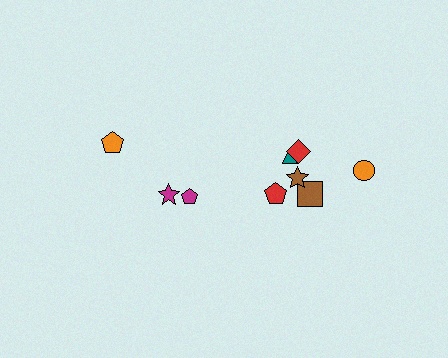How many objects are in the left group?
There are 3 objects.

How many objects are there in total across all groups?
There are 9 objects.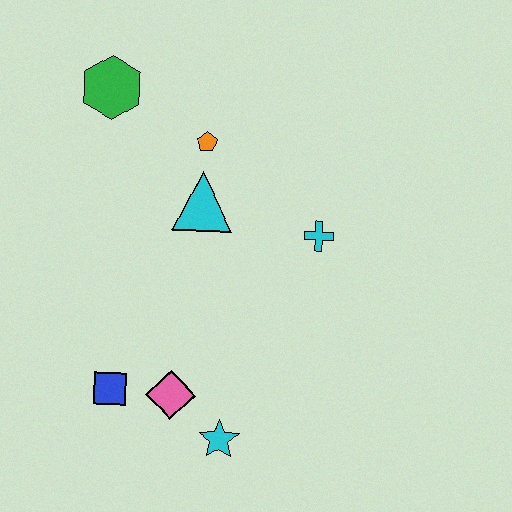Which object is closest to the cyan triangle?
The orange pentagon is closest to the cyan triangle.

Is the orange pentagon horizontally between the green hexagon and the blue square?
No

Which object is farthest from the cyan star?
The green hexagon is farthest from the cyan star.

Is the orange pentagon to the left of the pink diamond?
No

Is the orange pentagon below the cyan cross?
No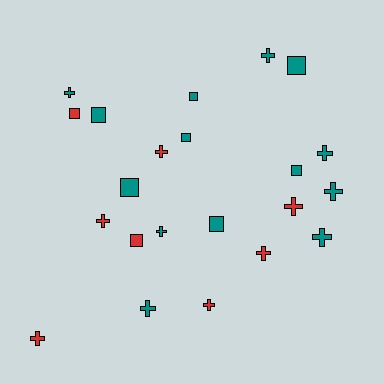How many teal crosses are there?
There are 7 teal crosses.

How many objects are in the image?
There are 22 objects.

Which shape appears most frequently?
Cross, with 13 objects.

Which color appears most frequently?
Teal, with 14 objects.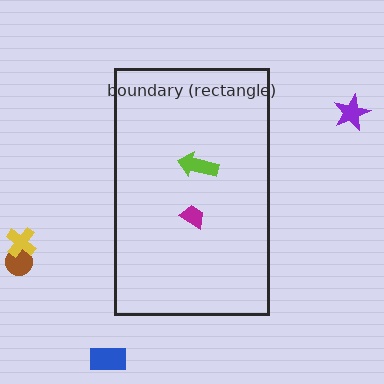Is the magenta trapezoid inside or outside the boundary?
Inside.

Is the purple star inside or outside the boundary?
Outside.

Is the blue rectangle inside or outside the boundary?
Outside.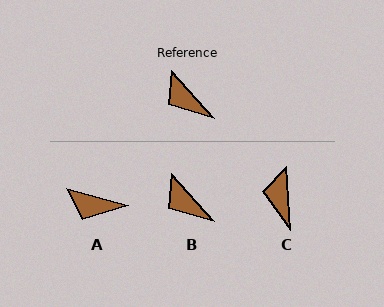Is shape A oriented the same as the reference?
No, it is off by about 34 degrees.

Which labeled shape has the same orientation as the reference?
B.